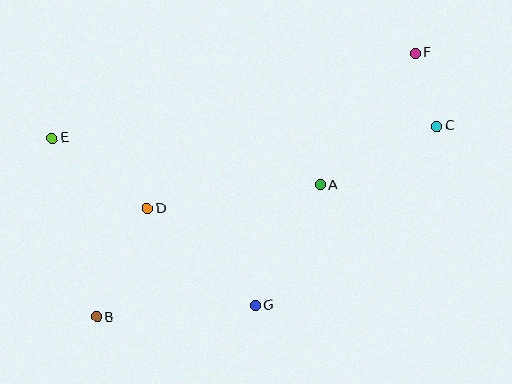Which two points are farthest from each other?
Points B and F are farthest from each other.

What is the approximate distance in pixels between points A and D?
The distance between A and D is approximately 174 pixels.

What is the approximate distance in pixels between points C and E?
The distance between C and E is approximately 385 pixels.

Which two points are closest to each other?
Points C and F are closest to each other.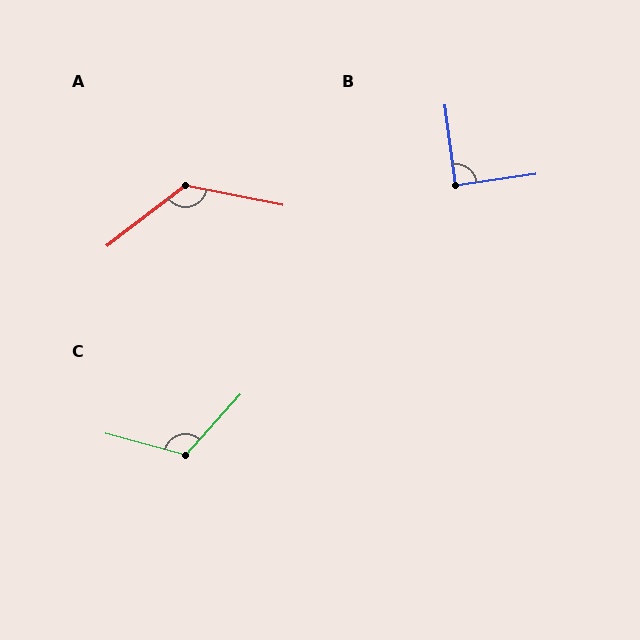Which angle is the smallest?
B, at approximately 89 degrees.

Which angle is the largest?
A, at approximately 131 degrees.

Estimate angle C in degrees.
Approximately 117 degrees.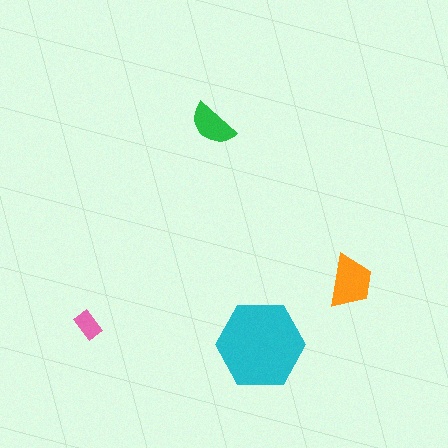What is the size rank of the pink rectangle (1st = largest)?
4th.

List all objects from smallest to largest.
The pink rectangle, the green semicircle, the orange trapezoid, the cyan hexagon.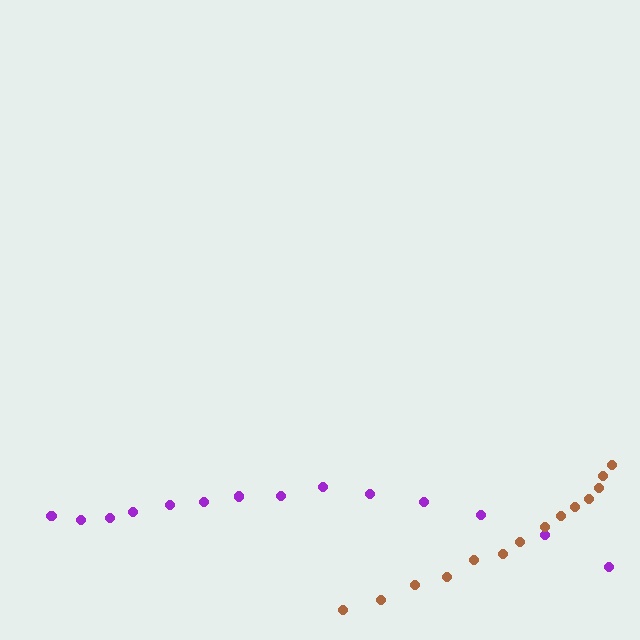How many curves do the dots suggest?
There are 2 distinct paths.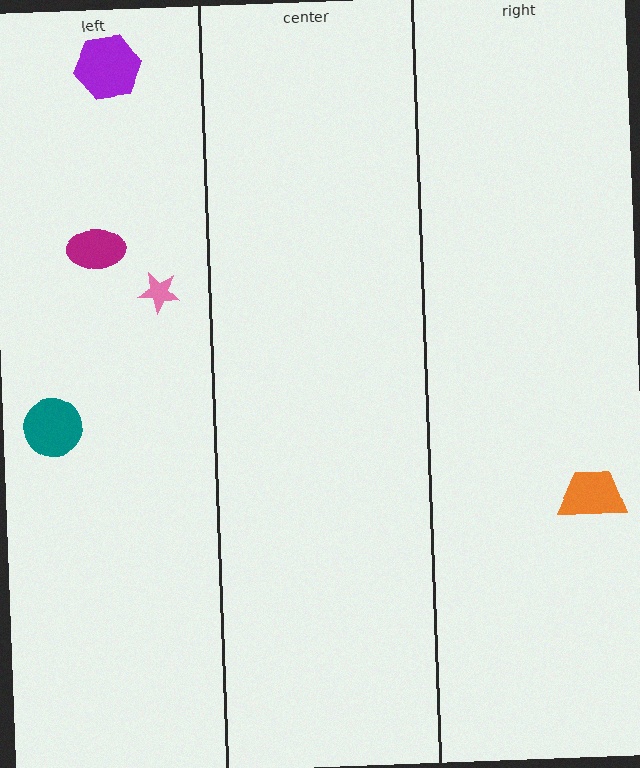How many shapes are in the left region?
4.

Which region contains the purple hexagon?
The left region.